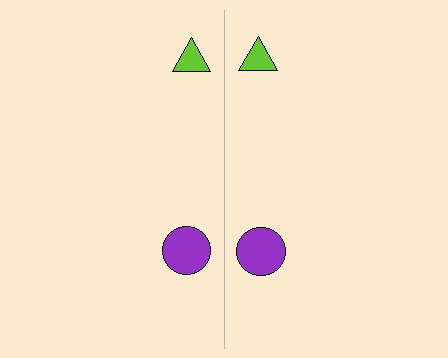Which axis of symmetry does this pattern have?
The pattern has a vertical axis of symmetry running through the center of the image.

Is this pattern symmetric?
Yes, this pattern has bilateral (reflection) symmetry.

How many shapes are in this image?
There are 4 shapes in this image.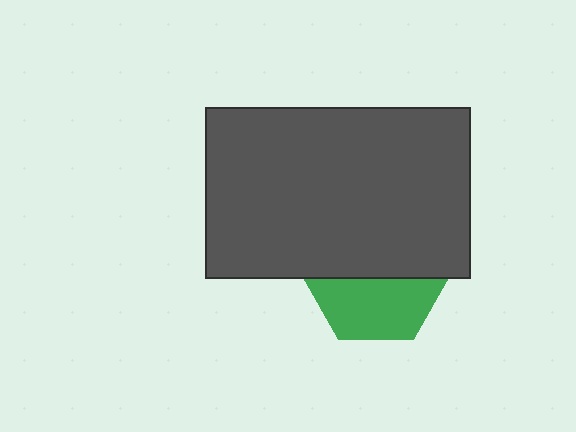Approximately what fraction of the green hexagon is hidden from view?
Roughly 55% of the green hexagon is hidden behind the dark gray rectangle.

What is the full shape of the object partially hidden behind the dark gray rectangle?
The partially hidden object is a green hexagon.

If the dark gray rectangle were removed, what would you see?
You would see the complete green hexagon.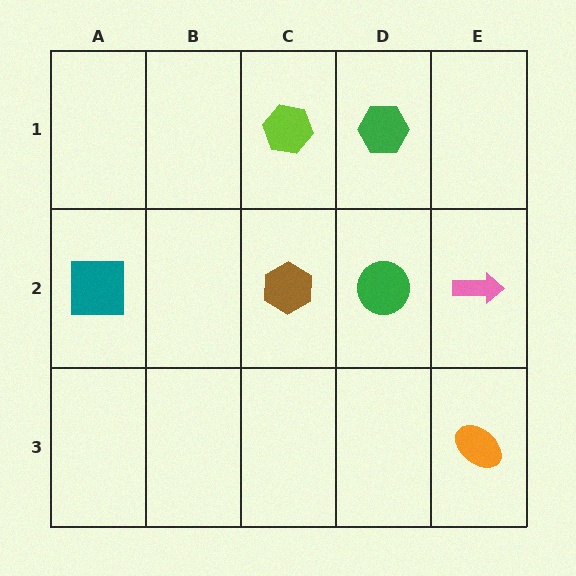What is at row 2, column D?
A green circle.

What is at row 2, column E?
A pink arrow.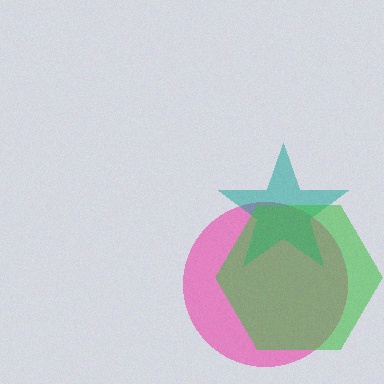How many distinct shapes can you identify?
There are 3 distinct shapes: a pink circle, a teal star, a green hexagon.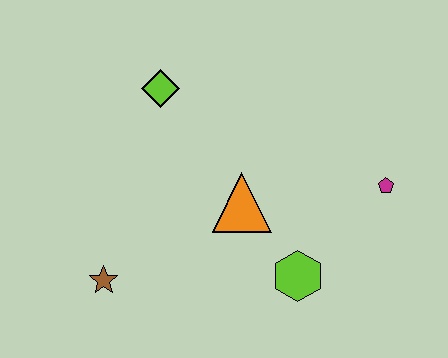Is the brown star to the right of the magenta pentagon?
No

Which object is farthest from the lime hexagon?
The lime diamond is farthest from the lime hexagon.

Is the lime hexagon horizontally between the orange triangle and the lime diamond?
No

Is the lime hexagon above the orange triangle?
No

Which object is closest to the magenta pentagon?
The lime hexagon is closest to the magenta pentagon.